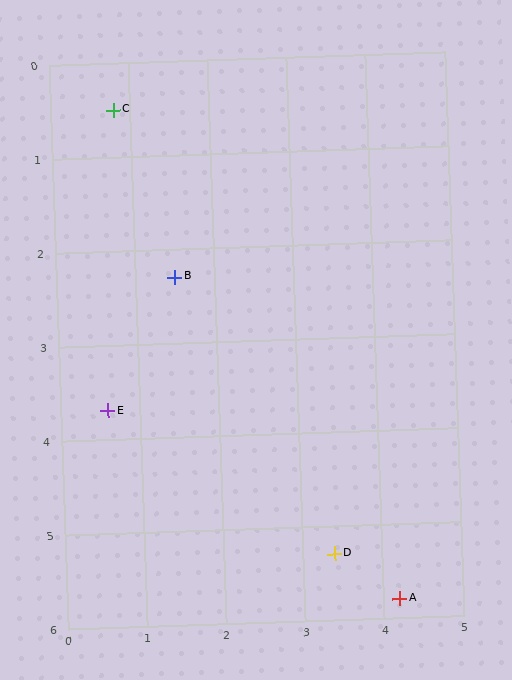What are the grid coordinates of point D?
Point D is at approximately (3.4, 5.3).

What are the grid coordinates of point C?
Point C is at approximately (0.8, 0.5).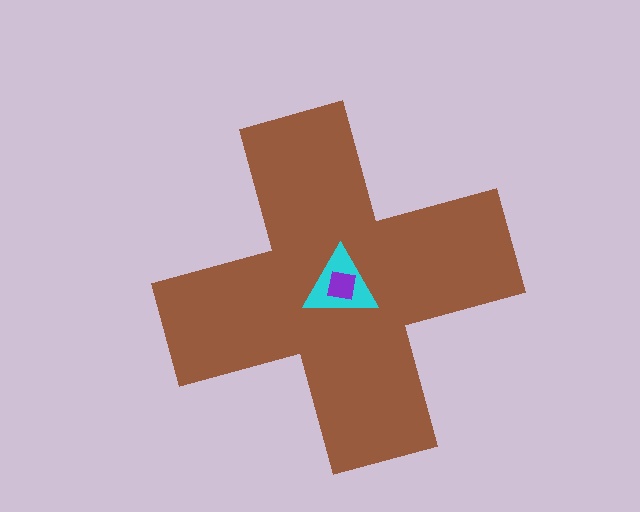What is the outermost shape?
The brown cross.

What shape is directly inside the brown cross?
The cyan triangle.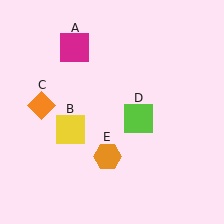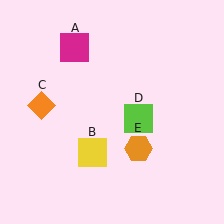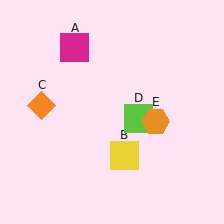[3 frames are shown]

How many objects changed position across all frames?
2 objects changed position: yellow square (object B), orange hexagon (object E).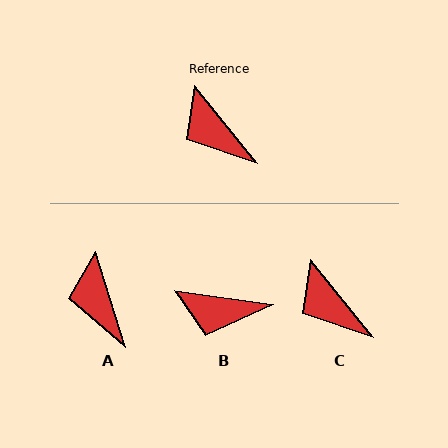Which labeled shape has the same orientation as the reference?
C.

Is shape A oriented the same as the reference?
No, it is off by about 22 degrees.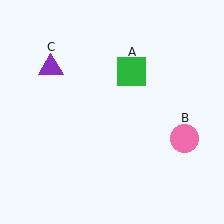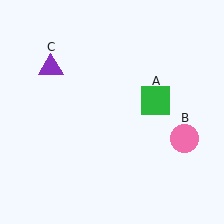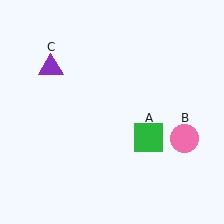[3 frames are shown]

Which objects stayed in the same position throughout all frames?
Pink circle (object B) and purple triangle (object C) remained stationary.